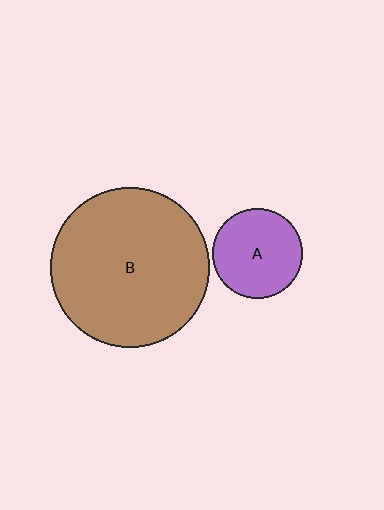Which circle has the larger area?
Circle B (brown).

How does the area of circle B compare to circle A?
Approximately 3.1 times.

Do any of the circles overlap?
No, none of the circles overlap.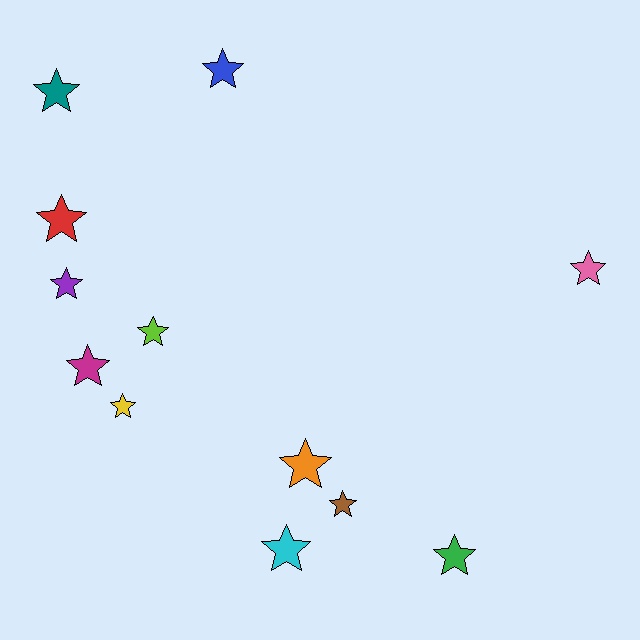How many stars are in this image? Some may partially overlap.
There are 12 stars.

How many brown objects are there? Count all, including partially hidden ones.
There is 1 brown object.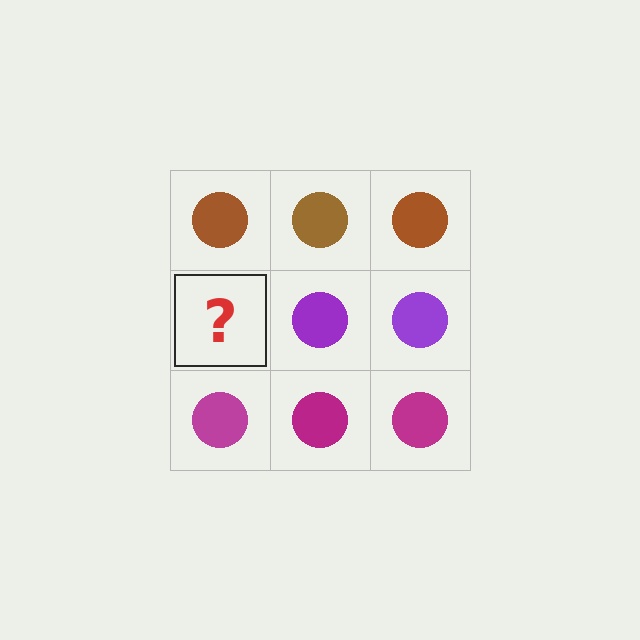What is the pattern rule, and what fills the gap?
The rule is that each row has a consistent color. The gap should be filled with a purple circle.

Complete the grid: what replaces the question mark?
The question mark should be replaced with a purple circle.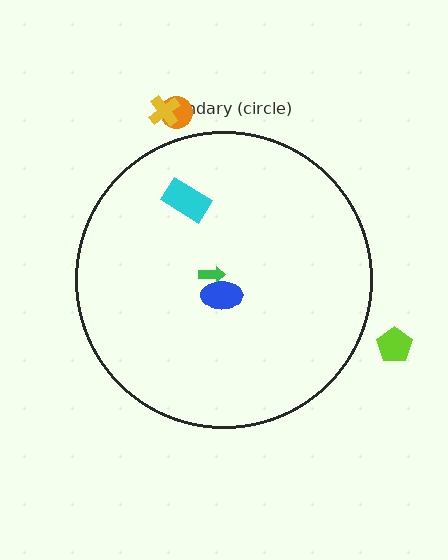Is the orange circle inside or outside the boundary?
Outside.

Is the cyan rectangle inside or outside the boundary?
Inside.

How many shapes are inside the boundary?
3 inside, 3 outside.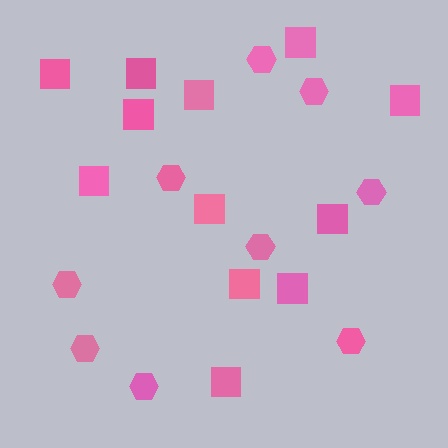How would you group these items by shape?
There are 2 groups: one group of hexagons (9) and one group of squares (12).